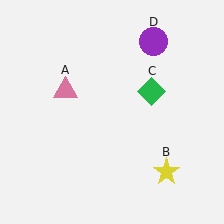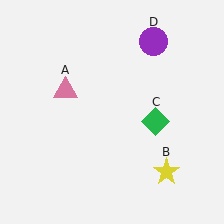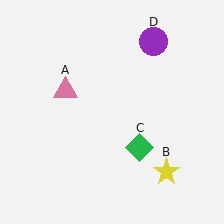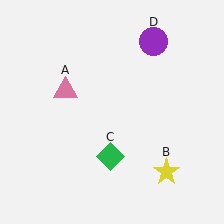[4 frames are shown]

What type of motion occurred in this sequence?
The green diamond (object C) rotated clockwise around the center of the scene.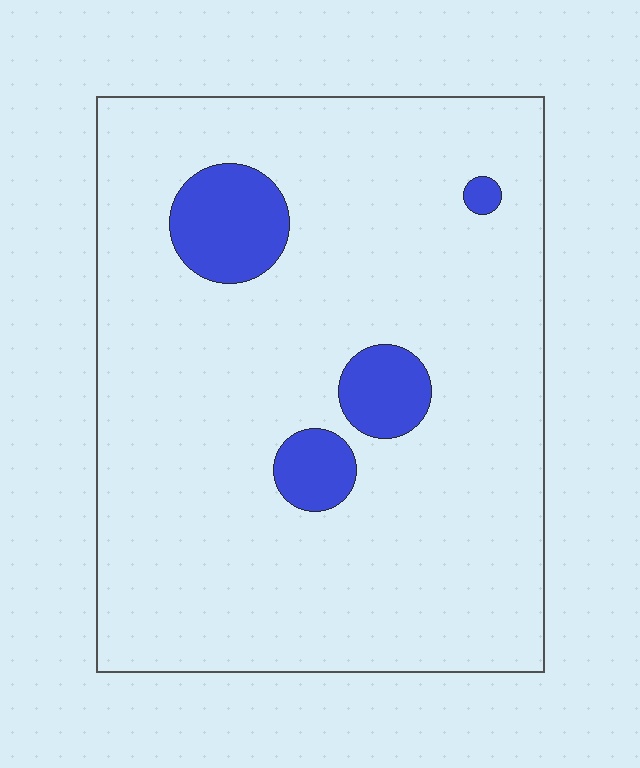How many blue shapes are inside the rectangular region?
4.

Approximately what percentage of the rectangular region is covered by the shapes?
Approximately 10%.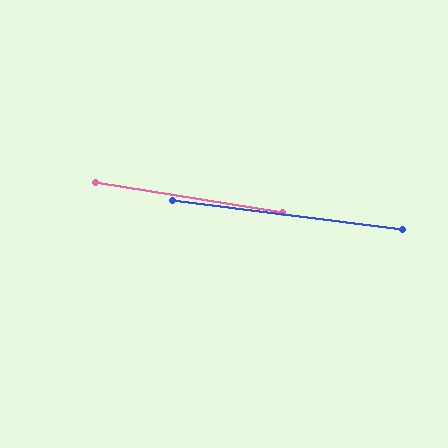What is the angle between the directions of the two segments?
Approximately 2 degrees.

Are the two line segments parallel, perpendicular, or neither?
Parallel — their directions differ by only 1.8°.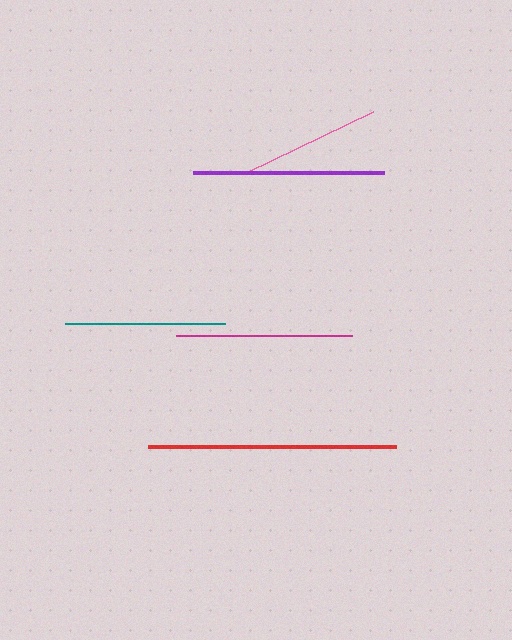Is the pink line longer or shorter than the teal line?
The teal line is longer than the pink line.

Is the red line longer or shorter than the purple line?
The red line is longer than the purple line.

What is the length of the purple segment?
The purple segment is approximately 191 pixels long.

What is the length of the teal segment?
The teal segment is approximately 161 pixels long.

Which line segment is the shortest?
The pink line is the shortest at approximately 141 pixels.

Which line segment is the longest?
The red line is the longest at approximately 249 pixels.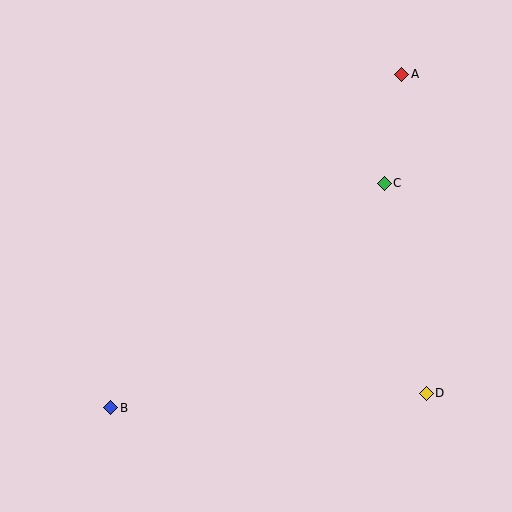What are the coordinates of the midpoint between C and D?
The midpoint between C and D is at (405, 288).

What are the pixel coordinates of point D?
Point D is at (426, 393).